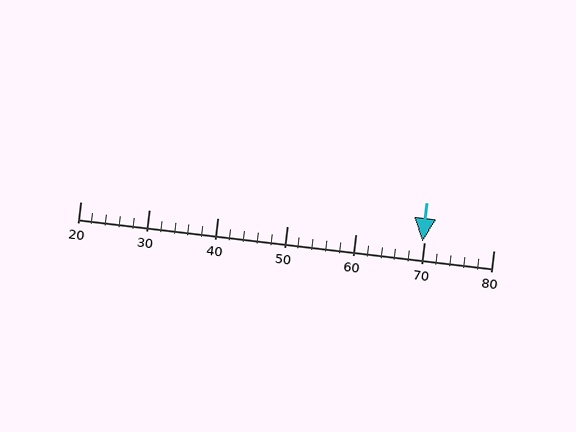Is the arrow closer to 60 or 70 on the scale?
The arrow is closer to 70.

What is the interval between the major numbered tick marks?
The major tick marks are spaced 10 units apart.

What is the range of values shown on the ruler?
The ruler shows values from 20 to 80.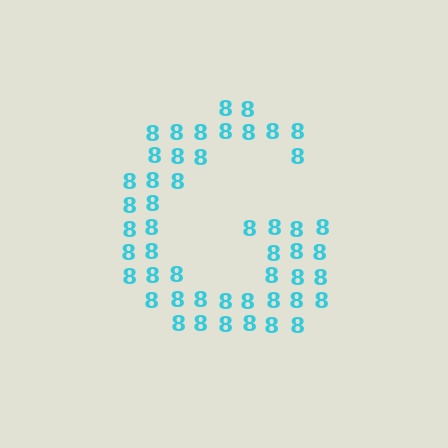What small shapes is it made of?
It is made of small digit 8's.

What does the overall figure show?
The overall figure shows the letter G.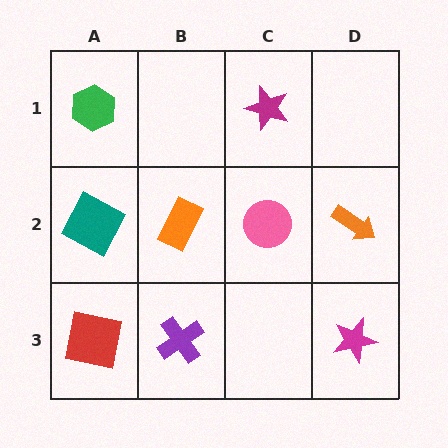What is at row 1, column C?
A magenta star.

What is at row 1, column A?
A green hexagon.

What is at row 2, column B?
An orange rectangle.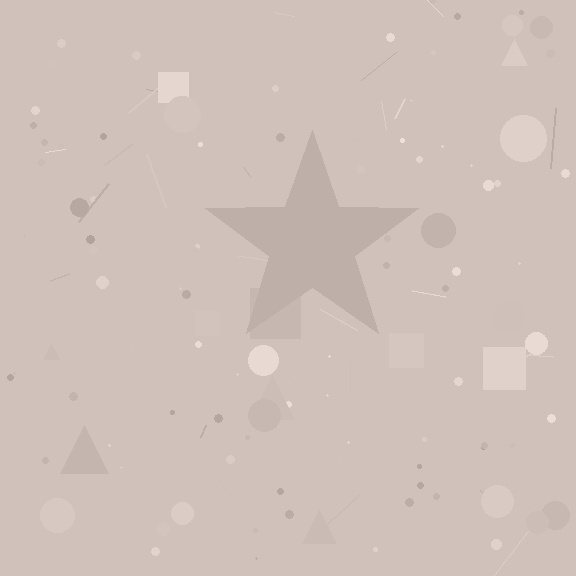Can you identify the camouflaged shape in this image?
The camouflaged shape is a star.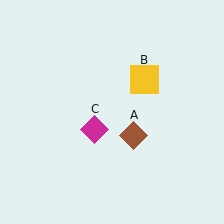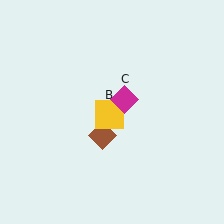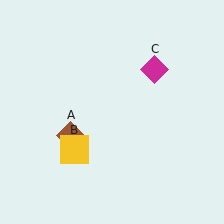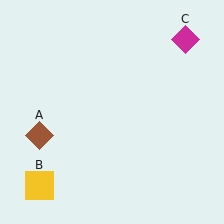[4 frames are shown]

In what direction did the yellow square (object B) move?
The yellow square (object B) moved down and to the left.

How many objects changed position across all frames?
3 objects changed position: brown diamond (object A), yellow square (object B), magenta diamond (object C).